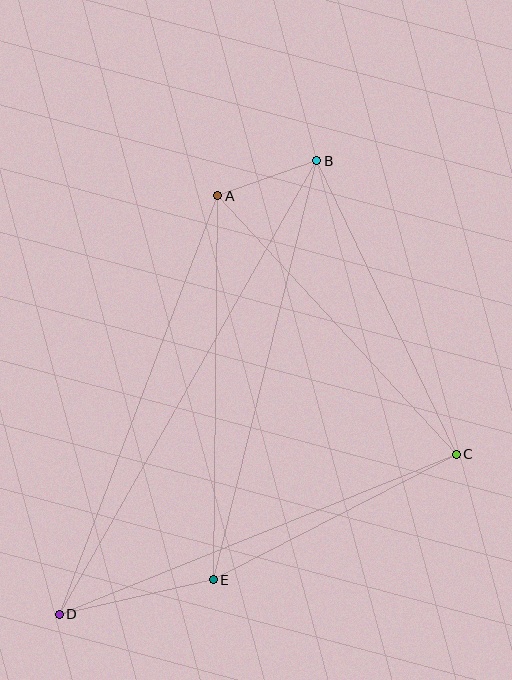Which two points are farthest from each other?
Points B and D are farthest from each other.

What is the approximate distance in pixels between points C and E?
The distance between C and E is approximately 274 pixels.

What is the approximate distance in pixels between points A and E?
The distance between A and E is approximately 384 pixels.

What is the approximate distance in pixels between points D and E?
The distance between D and E is approximately 158 pixels.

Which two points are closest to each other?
Points A and B are closest to each other.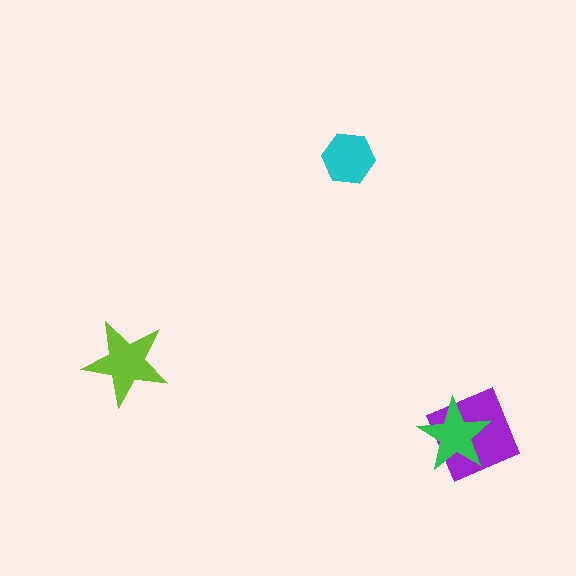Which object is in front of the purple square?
The green star is in front of the purple square.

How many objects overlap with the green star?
1 object overlaps with the green star.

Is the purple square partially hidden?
Yes, it is partially covered by another shape.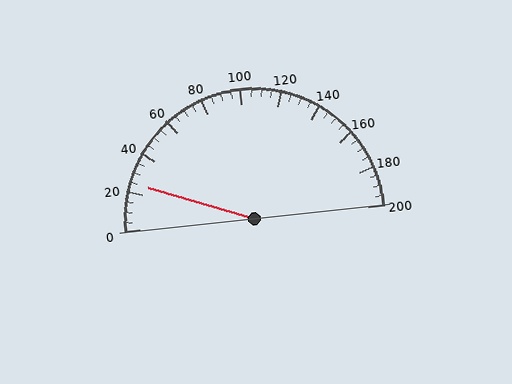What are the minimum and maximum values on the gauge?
The gauge ranges from 0 to 200.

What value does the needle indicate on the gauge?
The needle indicates approximately 25.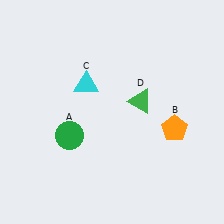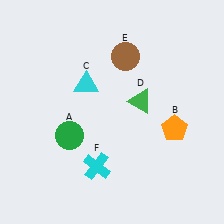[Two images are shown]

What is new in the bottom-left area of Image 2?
A cyan cross (F) was added in the bottom-left area of Image 2.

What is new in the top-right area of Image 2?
A brown circle (E) was added in the top-right area of Image 2.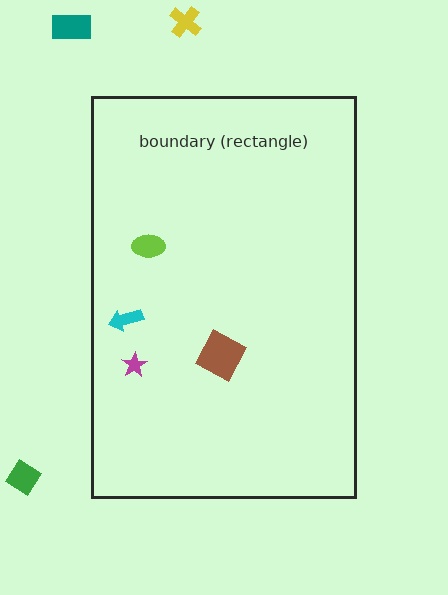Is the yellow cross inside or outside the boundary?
Outside.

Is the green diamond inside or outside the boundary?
Outside.